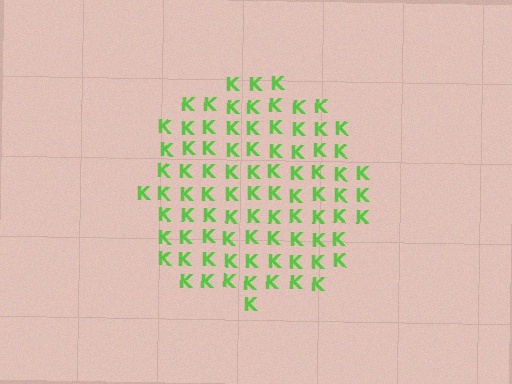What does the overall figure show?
The overall figure shows a circle.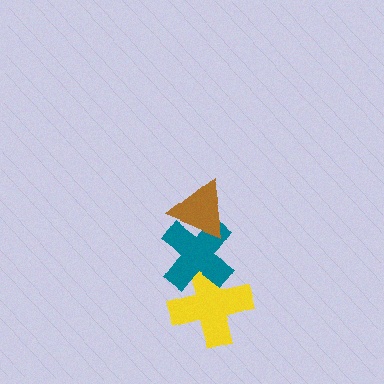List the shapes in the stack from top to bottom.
From top to bottom: the brown triangle, the teal cross, the yellow cross.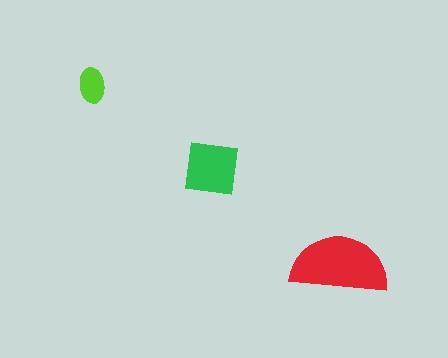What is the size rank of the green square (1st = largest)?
2nd.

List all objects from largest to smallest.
The red semicircle, the green square, the lime ellipse.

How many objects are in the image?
There are 3 objects in the image.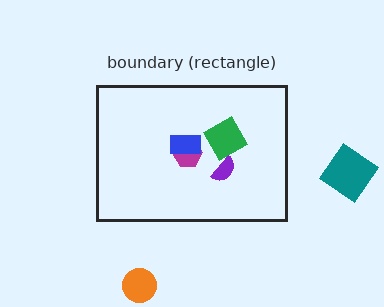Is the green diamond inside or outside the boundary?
Inside.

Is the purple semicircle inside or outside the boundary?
Inside.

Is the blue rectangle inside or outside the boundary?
Inside.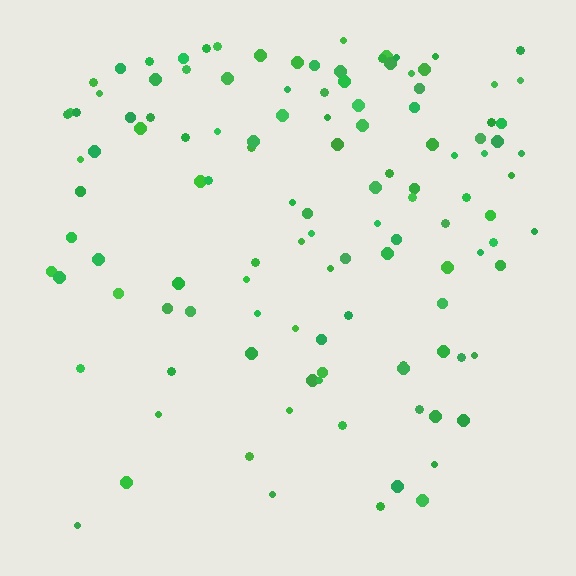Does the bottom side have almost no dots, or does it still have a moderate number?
Still a moderate number, just noticeably fewer than the top.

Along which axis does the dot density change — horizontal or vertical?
Vertical.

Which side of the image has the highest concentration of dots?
The top.